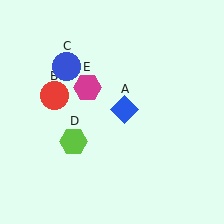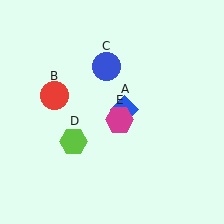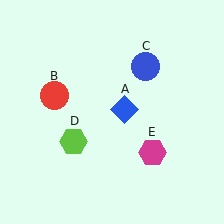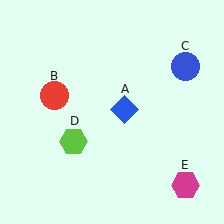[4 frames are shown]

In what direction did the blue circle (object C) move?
The blue circle (object C) moved right.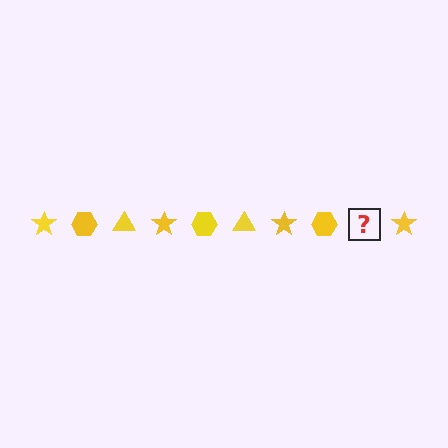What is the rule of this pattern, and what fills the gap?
The rule is that the pattern cycles through star, hexagon, triangle shapes in yellow. The gap should be filled with a yellow triangle.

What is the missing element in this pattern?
The missing element is a yellow triangle.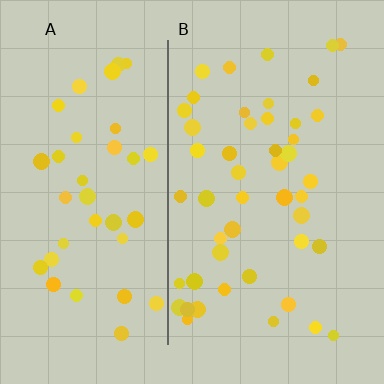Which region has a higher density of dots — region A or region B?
B (the right).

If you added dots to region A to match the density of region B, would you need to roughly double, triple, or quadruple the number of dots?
Approximately double.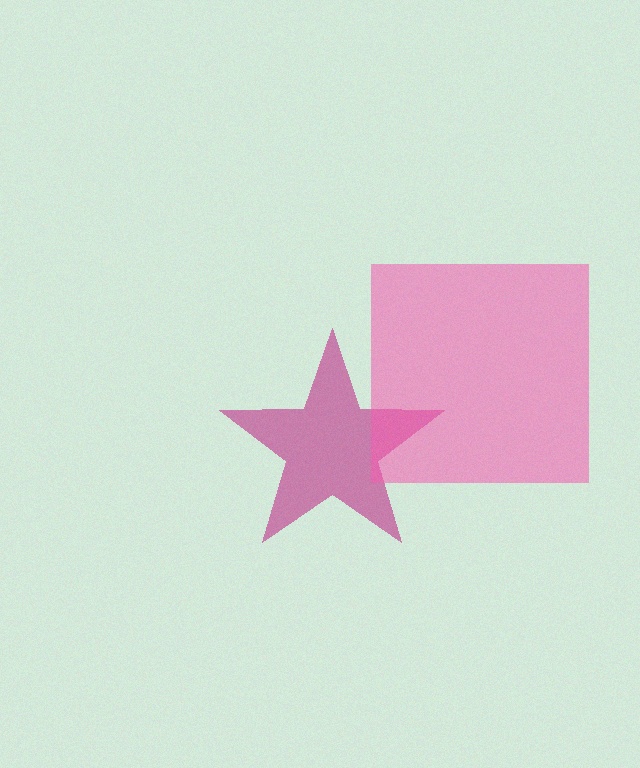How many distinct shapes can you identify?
There are 2 distinct shapes: a magenta star, a pink square.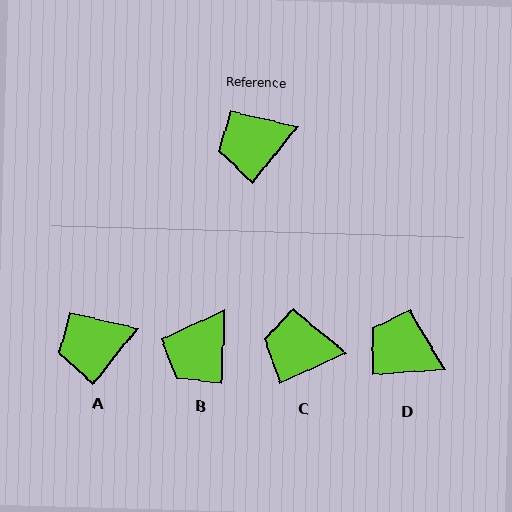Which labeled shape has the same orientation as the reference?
A.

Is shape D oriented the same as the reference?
No, it is off by about 47 degrees.